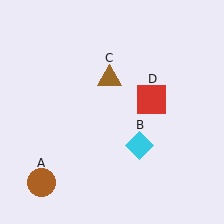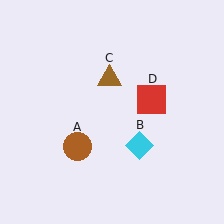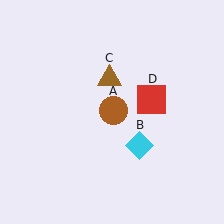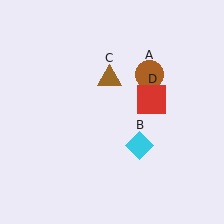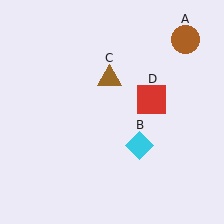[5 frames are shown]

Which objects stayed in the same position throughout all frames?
Cyan diamond (object B) and brown triangle (object C) and red square (object D) remained stationary.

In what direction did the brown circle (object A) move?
The brown circle (object A) moved up and to the right.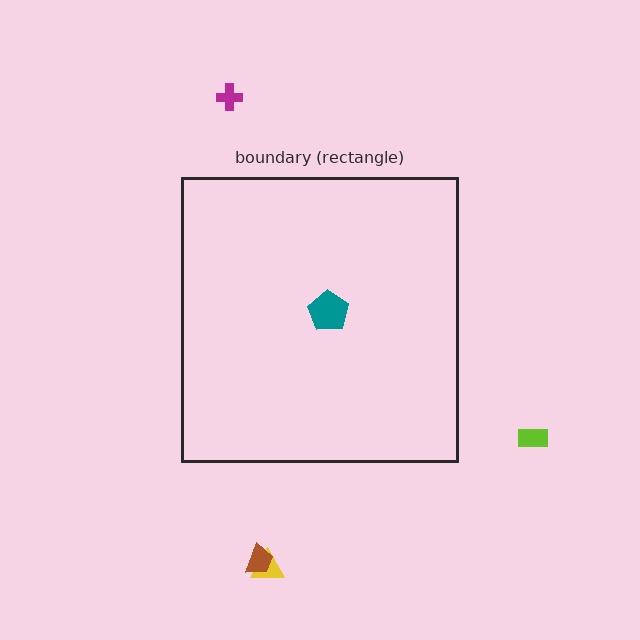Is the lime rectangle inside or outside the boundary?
Outside.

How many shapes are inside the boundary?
1 inside, 4 outside.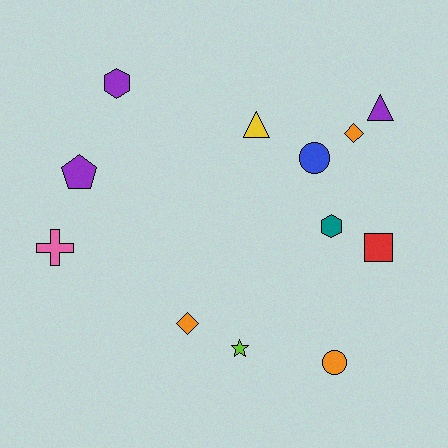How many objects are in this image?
There are 12 objects.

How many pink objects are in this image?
There is 1 pink object.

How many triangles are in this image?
There are 2 triangles.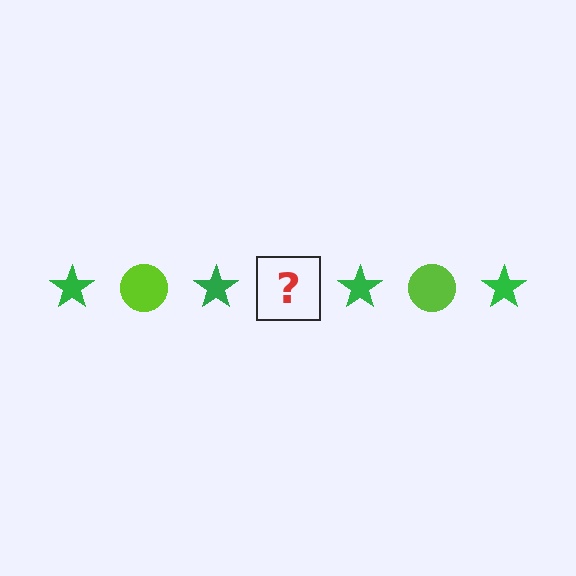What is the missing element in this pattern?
The missing element is a lime circle.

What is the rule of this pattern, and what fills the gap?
The rule is that the pattern alternates between green star and lime circle. The gap should be filled with a lime circle.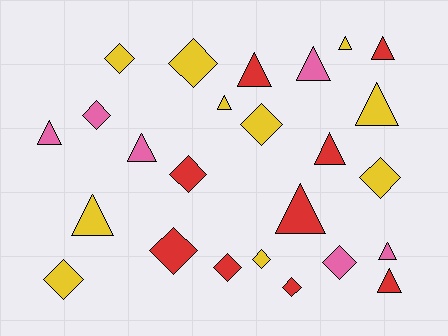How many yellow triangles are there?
There are 4 yellow triangles.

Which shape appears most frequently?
Triangle, with 13 objects.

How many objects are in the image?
There are 25 objects.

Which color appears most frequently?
Yellow, with 10 objects.